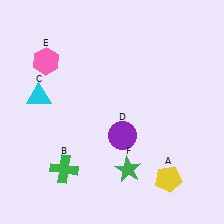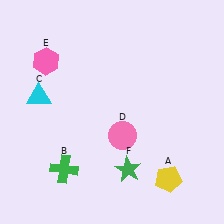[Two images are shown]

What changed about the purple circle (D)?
In Image 1, D is purple. In Image 2, it changed to pink.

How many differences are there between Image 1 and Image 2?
There is 1 difference between the two images.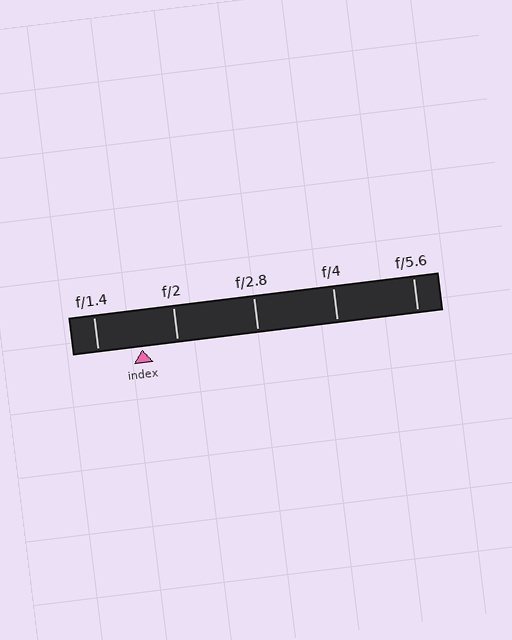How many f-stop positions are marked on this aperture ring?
There are 5 f-stop positions marked.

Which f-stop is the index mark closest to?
The index mark is closest to f/2.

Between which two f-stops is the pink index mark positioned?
The index mark is between f/1.4 and f/2.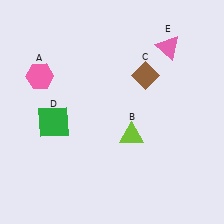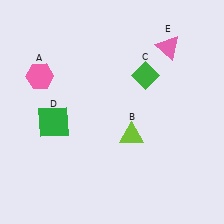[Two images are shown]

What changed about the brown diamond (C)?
In Image 1, C is brown. In Image 2, it changed to green.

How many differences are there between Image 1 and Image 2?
There is 1 difference between the two images.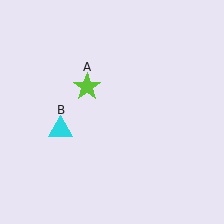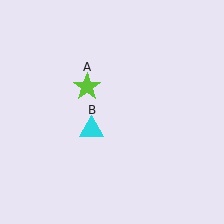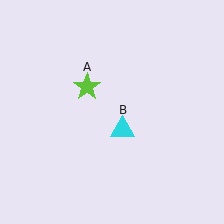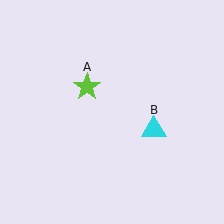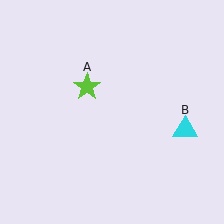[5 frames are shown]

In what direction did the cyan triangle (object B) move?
The cyan triangle (object B) moved right.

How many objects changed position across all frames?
1 object changed position: cyan triangle (object B).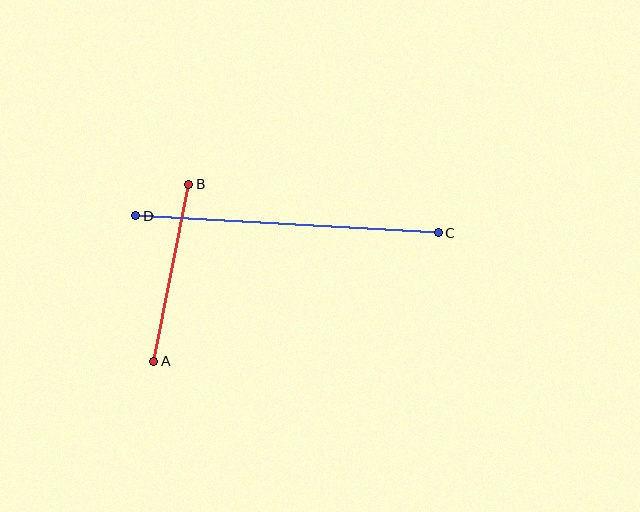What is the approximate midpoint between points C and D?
The midpoint is at approximately (287, 224) pixels.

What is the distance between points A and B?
The distance is approximately 180 pixels.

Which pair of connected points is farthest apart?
Points C and D are farthest apart.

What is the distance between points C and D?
The distance is approximately 303 pixels.